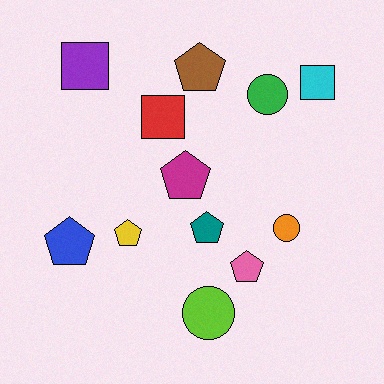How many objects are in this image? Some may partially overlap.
There are 12 objects.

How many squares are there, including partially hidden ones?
There are 3 squares.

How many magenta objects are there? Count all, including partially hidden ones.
There is 1 magenta object.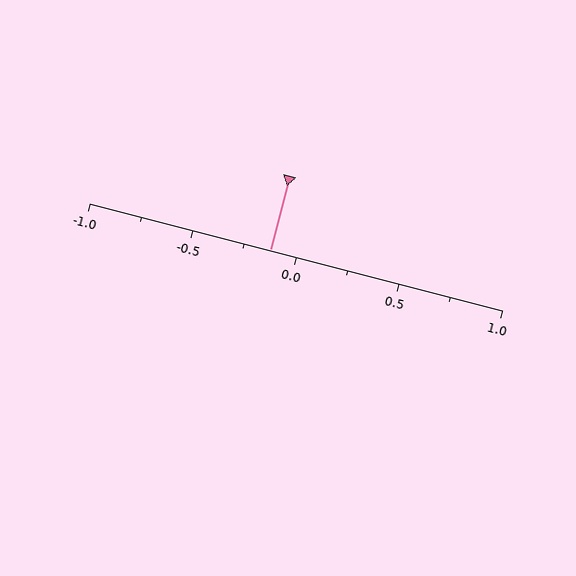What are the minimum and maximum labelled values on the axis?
The axis runs from -1.0 to 1.0.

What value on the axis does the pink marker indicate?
The marker indicates approximately -0.12.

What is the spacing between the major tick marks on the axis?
The major ticks are spaced 0.5 apart.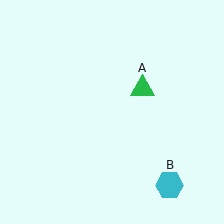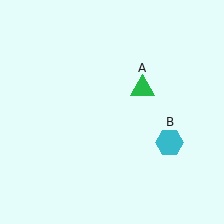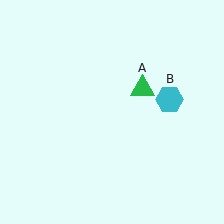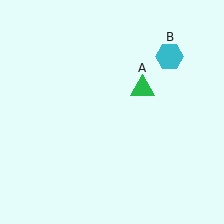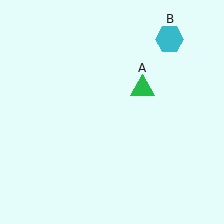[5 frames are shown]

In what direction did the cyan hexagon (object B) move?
The cyan hexagon (object B) moved up.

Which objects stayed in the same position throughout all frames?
Green triangle (object A) remained stationary.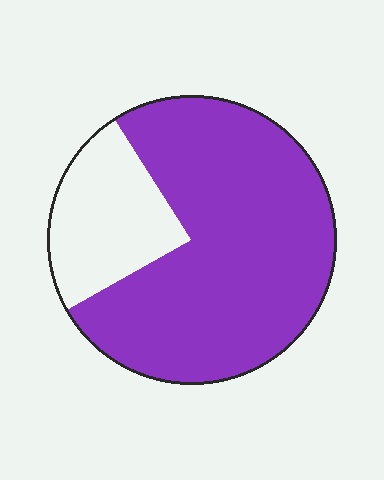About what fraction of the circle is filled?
About three quarters (3/4).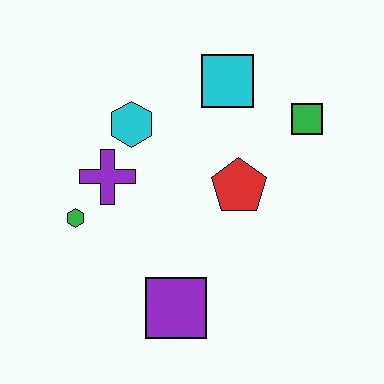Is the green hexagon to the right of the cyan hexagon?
No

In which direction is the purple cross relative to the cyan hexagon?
The purple cross is below the cyan hexagon.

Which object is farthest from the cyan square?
The purple square is farthest from the cyan square.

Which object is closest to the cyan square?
The green square is closest to the cyan square.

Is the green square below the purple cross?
No